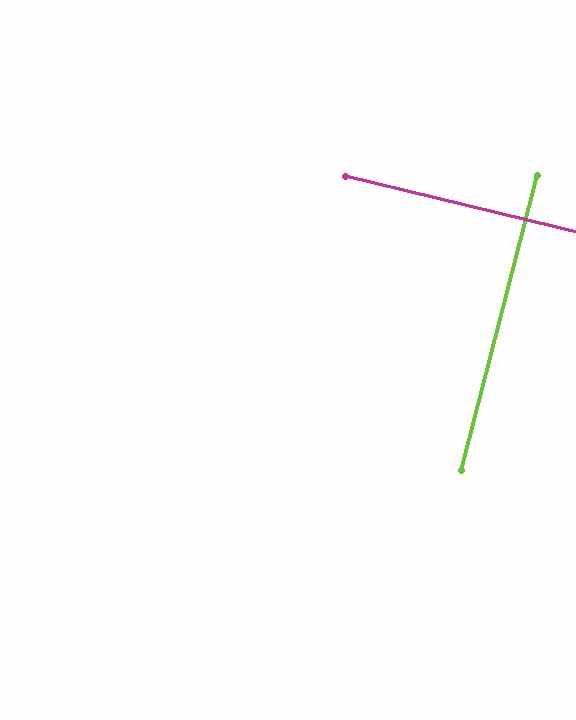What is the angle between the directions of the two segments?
Approximately 89 degrees.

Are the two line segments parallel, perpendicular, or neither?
Perpendicular — they meet at approximately 89°.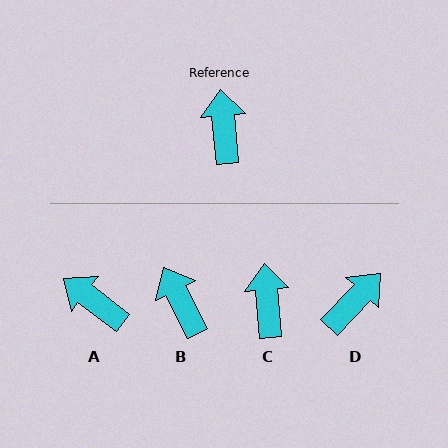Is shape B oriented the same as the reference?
No, it is off by about 21 degrees.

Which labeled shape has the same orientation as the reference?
C.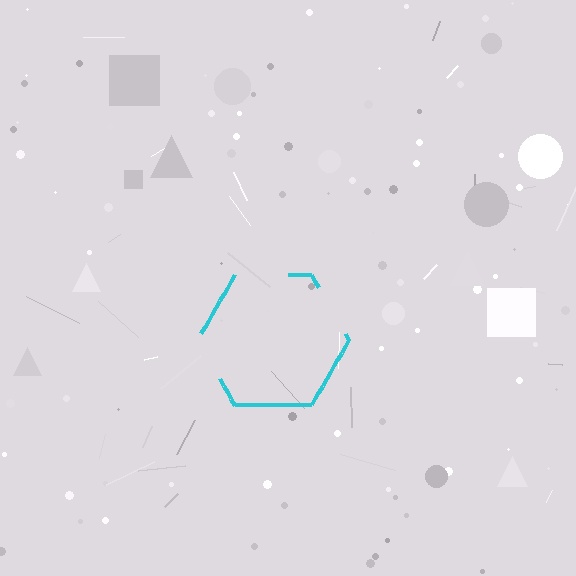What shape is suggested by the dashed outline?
The dashed outline suggests a hexagon.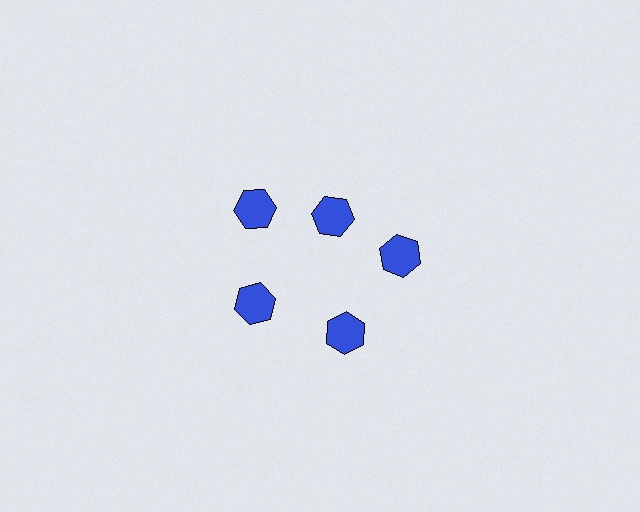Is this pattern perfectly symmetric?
No. The 5 blue hexagons are arranged in a ring, but one element near the 1 o'clock position is pulled inward toward the center, breaking the 5-fold rotational symmetry.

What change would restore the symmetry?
The symmetry would be restored by moving it outward, back onto the ring so that all 5 hexagons sit at equal angles and equal distance from the center.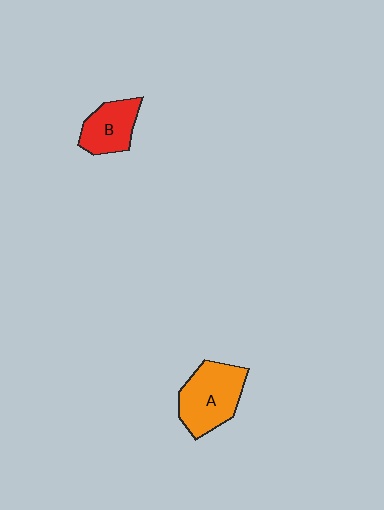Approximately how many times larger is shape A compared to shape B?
Approximately 1.5 times.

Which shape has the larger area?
Shape A (orange).